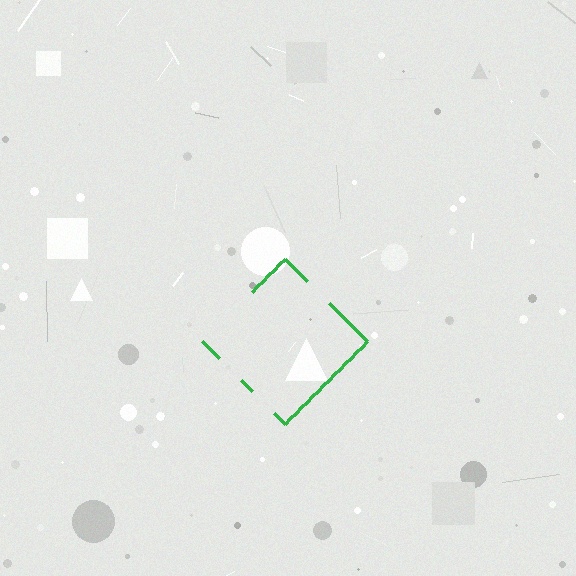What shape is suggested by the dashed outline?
The dashed outline suggests a diamond.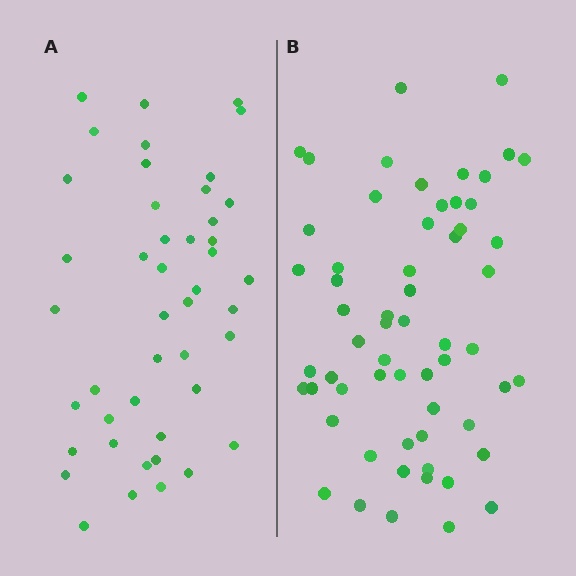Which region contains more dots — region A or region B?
Region B (the right region) has more dots.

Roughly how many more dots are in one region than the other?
Region B has approximately 15 more dots than region A.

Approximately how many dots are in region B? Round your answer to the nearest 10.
About 60 dots.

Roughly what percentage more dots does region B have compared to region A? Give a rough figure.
About 35% more.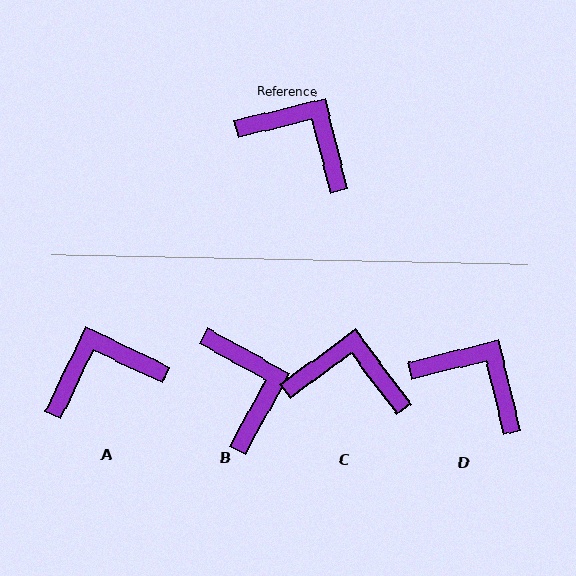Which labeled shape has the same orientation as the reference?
D.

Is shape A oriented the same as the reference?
No, it is off by about 51 degrees.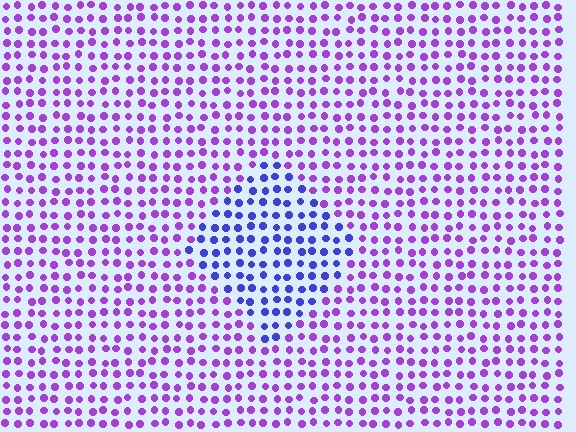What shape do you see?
I see a diamond.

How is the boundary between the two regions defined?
The boundary is defined purely by a slight shift in hue (about 42 degrees). Spacing, size, and orientation are identical on both sides.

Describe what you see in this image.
The image is filled with small purple elements in a uniform arrangement. A diamond-shaped region is visible where the elements are tinted to a slightly different hue, forming a subtle color boundary.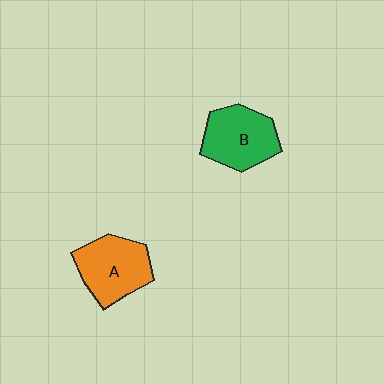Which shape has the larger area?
Shape A (orange).